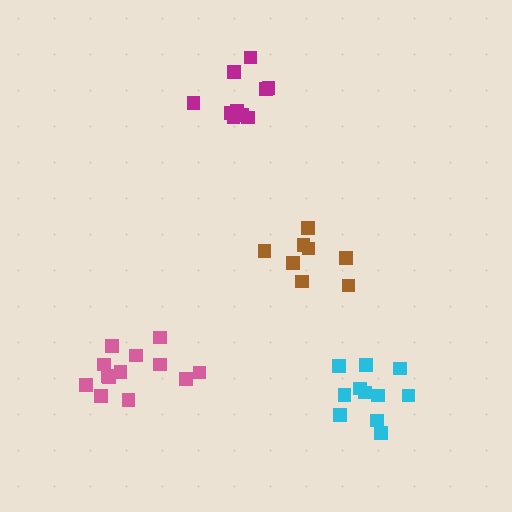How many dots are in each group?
Group 1: 10 dots, Group 2: 13 dots, Group 3: 11 dots, Group 4: 8 dots (42 total).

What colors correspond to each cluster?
The clusters are colored: magenta, pink, cyan, brown.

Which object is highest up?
The magenta cluster is topmost.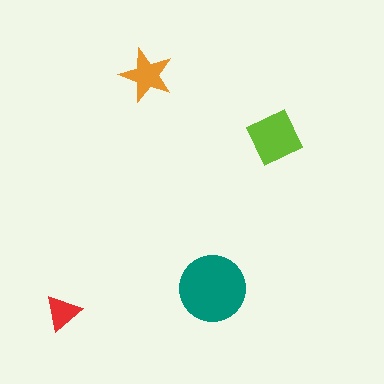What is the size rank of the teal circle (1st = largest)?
1st.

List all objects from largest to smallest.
The teal circle, the lime diamond, the orange star, the red triangle.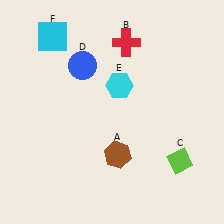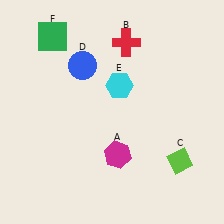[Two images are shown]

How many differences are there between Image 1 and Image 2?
There are 2 differences between the two images.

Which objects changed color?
A changed from brown to magenta. F changed from cyan to green.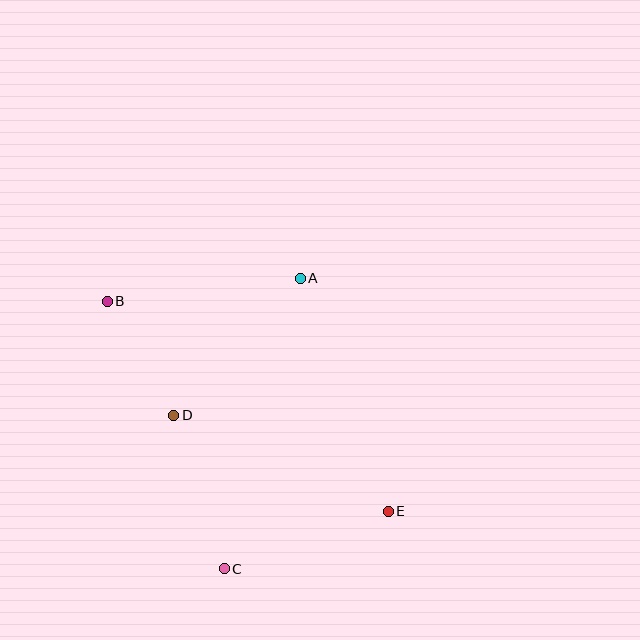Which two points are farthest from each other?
Points B and E are farthest from each other.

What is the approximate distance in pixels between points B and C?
The distance between B and C is approximately 292 pixels.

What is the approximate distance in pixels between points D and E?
The distance between D and E is approximately 235 pixels.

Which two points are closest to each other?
Points B and D are closest to each other.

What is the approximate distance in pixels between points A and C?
The distance between A and C is approximately 300 pixels.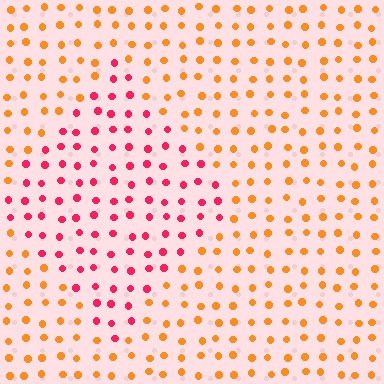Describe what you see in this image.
The image is filled with small orange elements in a uniform arrangement. A diamond-shaped region is visible where the elements are tinted to a slightly different hue, forming a subtle color boundary.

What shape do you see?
I see a diamond.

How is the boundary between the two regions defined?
The boundary is defined purely by a slight shift in hue (about 48 degrees). Spacing, size, and orientation are identical on both sides.